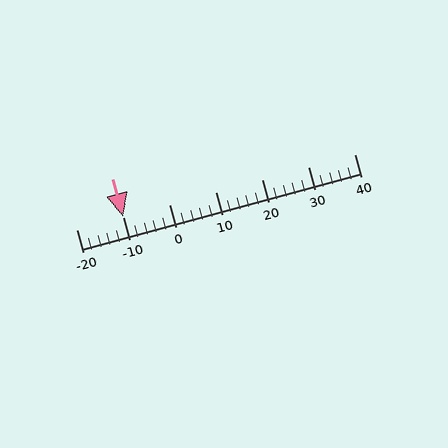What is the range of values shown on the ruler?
The ruler shows values from -20 to 40.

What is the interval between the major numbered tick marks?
The major tick marks are spaced 10 units apart.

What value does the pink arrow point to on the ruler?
The pink arrow points to approximately -10.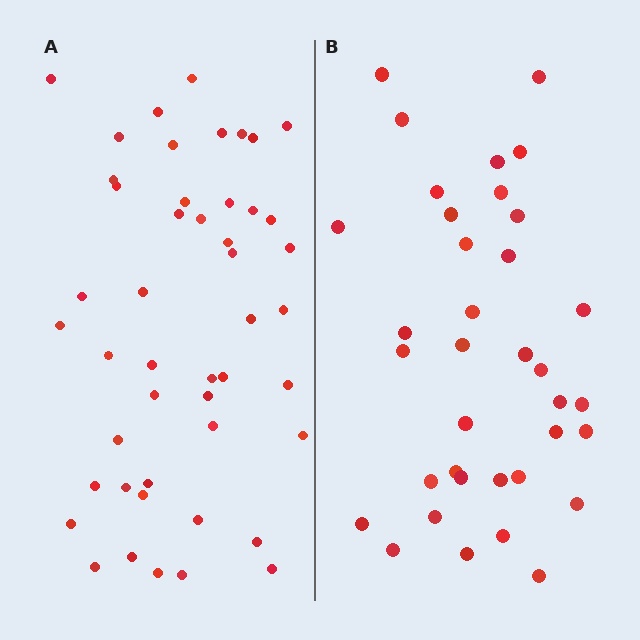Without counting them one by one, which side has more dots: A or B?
Region A (the left region) has more dots.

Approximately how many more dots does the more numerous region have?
Region A has roughly 12 or so more dots than region B.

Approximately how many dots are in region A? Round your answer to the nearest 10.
About 50 dots. (The exact count is 47, which rounds to 50.)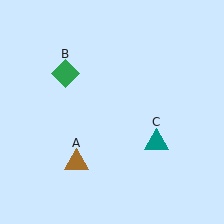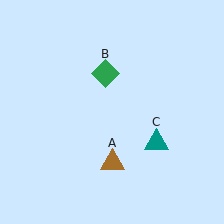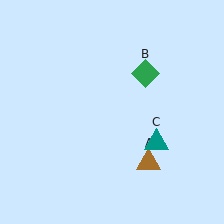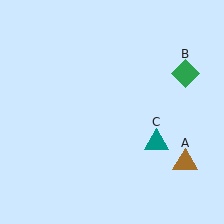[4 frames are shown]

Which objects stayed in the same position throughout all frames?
Teal triangle (object C) remained stationary.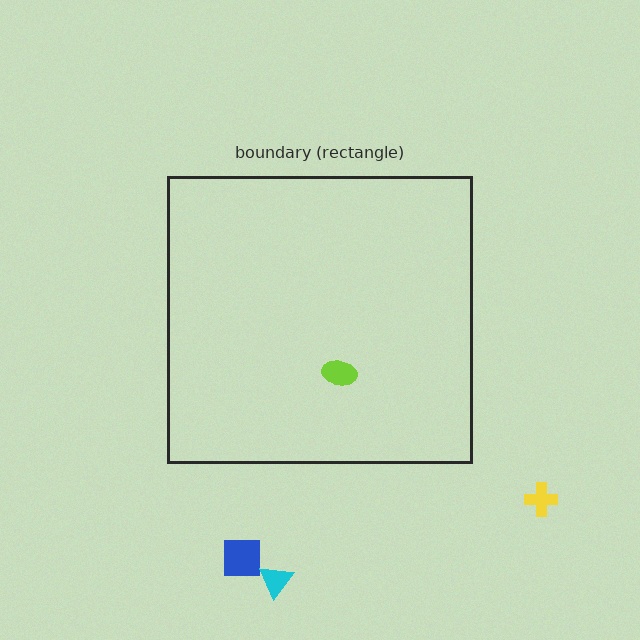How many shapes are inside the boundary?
1 inside, 3 outside.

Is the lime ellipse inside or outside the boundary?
Inside.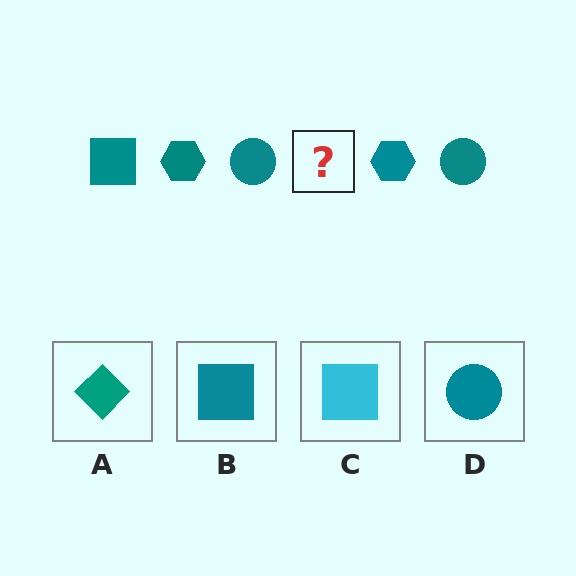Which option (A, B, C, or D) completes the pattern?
B.